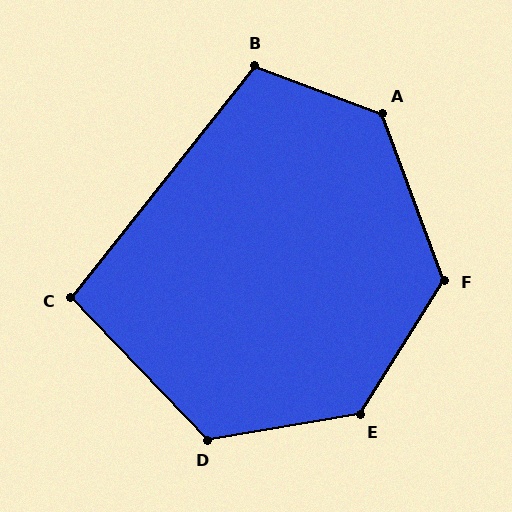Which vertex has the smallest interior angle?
C, at approximately 98 degrees.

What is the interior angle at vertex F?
Approximately 128 degrees (obtuse).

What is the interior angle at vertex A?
Approximately 131 degrees (obtuse).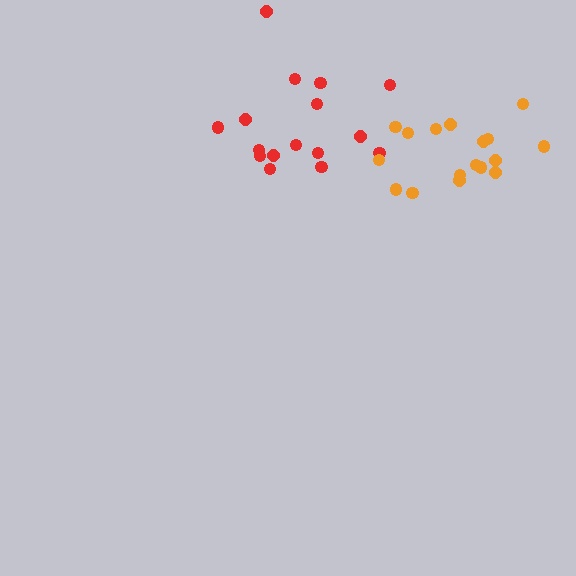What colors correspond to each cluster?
The clusters are colored: red, orange.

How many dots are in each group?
Group 1: 16 dots, Group 2: 17 dots (33 total).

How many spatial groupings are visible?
There are 2 spatial groupings.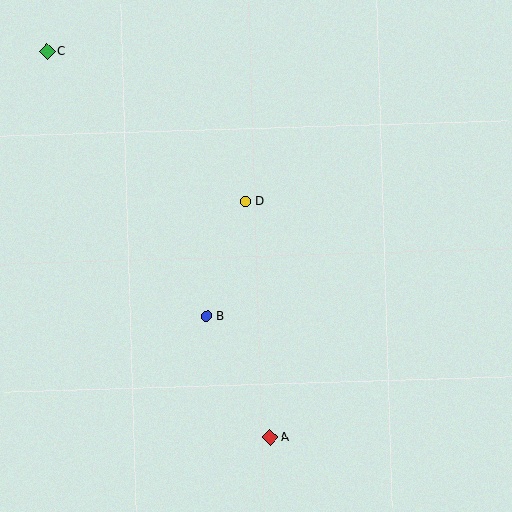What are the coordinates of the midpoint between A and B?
The midpoint between A and B is at (238, 377).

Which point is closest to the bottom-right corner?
Point A is closest to the bottom-right corner.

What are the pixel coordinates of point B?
Point B is at (206, 316).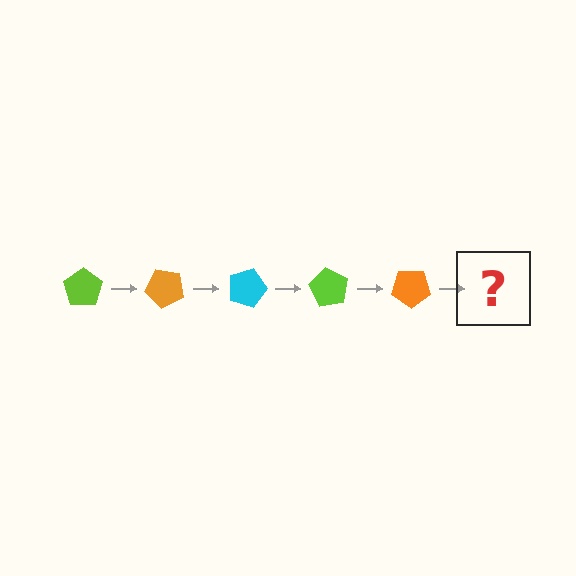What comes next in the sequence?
The next element should be a cyan pentagon, rotated 225 degrees from the start.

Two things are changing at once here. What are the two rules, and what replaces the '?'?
The two rules are that it rotates 45 degrees each step and the color cycles through lime, orange, and cyan. The '?' should be a cyan pentagon, rotated 225 degrees from the start.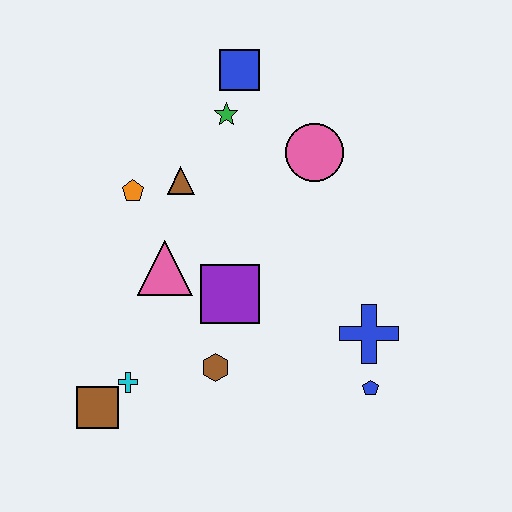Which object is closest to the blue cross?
The blue pentagon is closest to the blue cross.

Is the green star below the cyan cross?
No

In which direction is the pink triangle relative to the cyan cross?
The pink triangle is above the cyan cross.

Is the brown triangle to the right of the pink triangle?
Yes